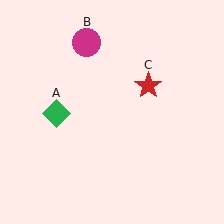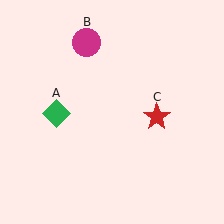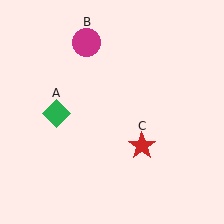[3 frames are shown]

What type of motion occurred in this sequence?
The red star (object C) rotated clockwise around the center of the scene.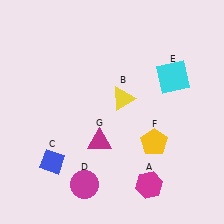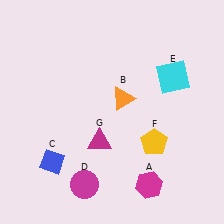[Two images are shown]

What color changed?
The triangle (B) changed from yellow in Image 1 to orange in Image 2.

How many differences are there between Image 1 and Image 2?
There is 1 difference between the two images.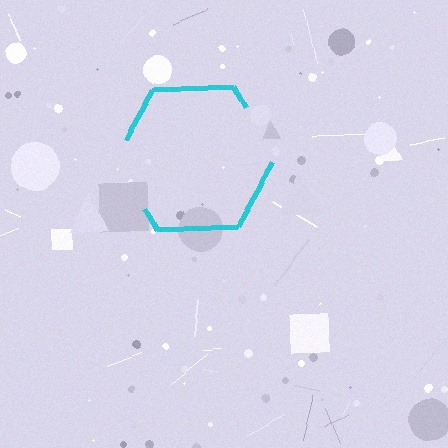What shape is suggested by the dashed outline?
The dashed outline suggests a hexagon.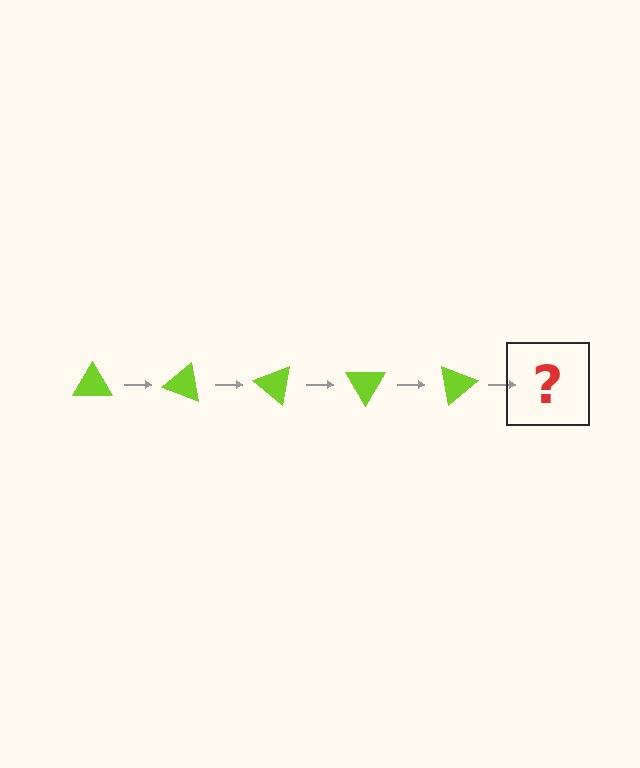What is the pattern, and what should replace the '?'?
The pattern is that the triangle rotates 20 degrees each step. The '?' should be a lime triangle rotated 100 degrees.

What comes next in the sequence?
The next element should be a lime triangle rotated 100 degrees.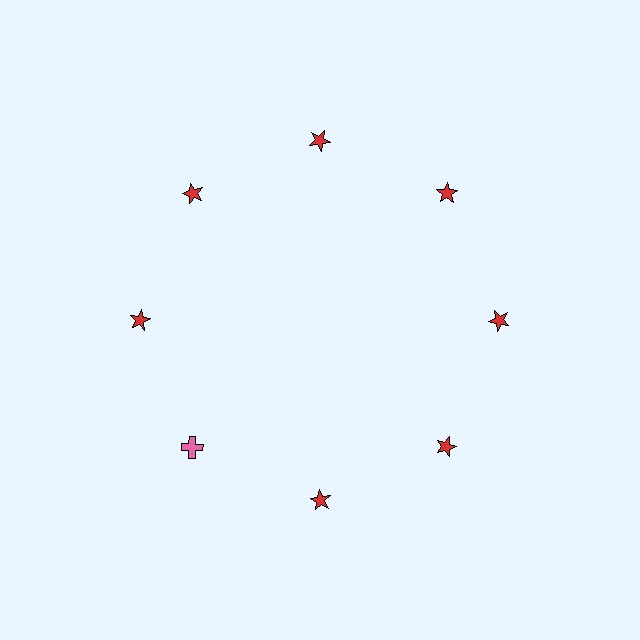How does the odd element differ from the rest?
It differs in both color (pink instead of red) and shape (cross instead of star).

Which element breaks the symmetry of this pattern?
The pink cross at roughly the 8 o'clock position breaks the symmetry. All other shapes are red stars.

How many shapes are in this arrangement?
There are 8 shapes arranged in a ring pattern.